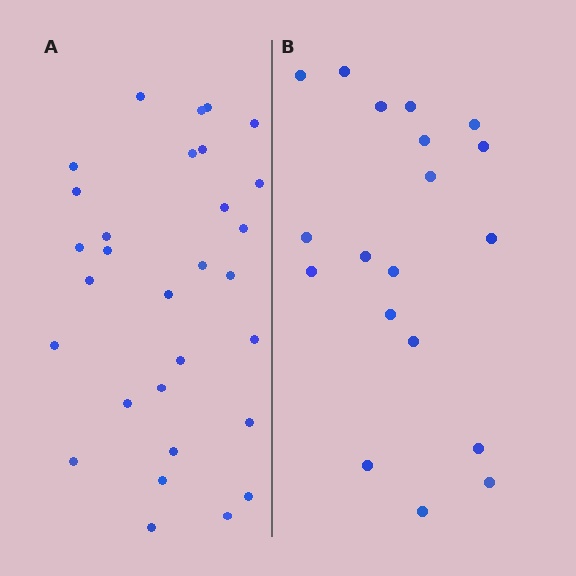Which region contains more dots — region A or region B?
Region A (the left region) has more dots.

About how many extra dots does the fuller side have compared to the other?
Region A has roughly 12 or so more dots than region B.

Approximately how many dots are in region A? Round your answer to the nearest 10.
About 30 dots.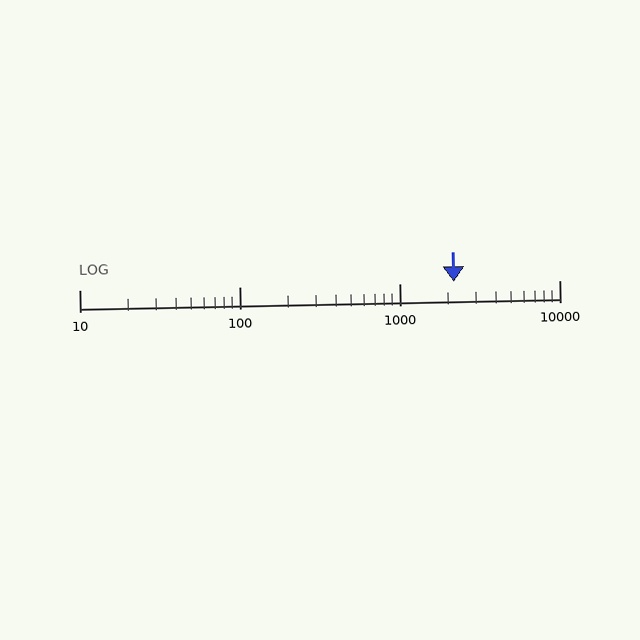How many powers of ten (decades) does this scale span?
The scale spans 3 decades, from 10 to 10000.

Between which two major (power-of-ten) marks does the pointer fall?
The pointer is between 1000 and 10000.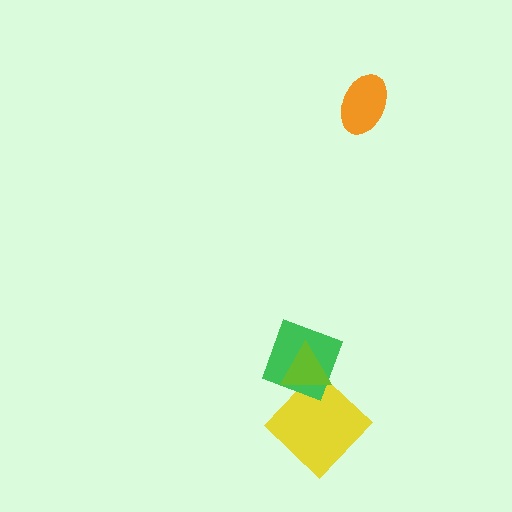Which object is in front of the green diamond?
The lime triangle is in front of the green diamond.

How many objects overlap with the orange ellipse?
0 objects overlap with the orange ellipse.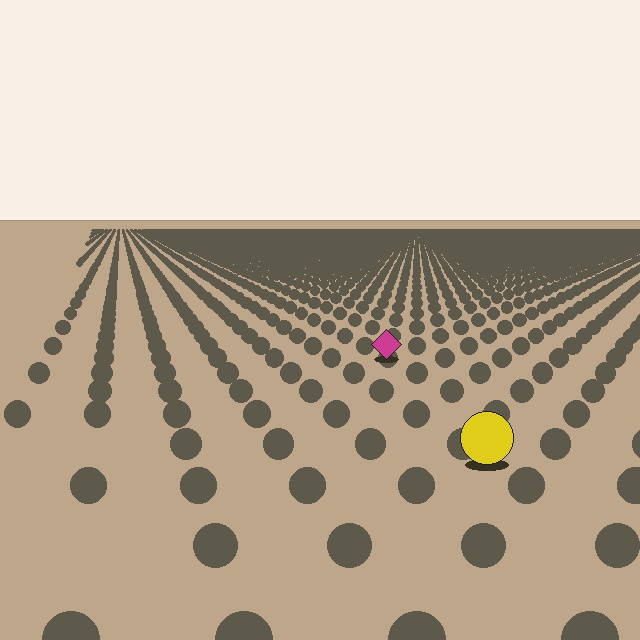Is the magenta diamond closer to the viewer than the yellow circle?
No. The yellow circle is closer — you can tell from the texture gradient: the ground texture is coarser near it.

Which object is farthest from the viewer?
The magenta diamond is farthest from the viewer. It appears smaller and the ground texture around it is denser.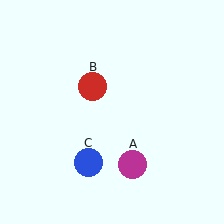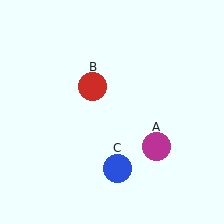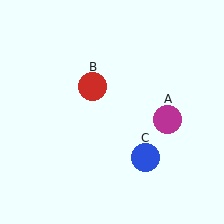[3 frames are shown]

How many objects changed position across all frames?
2 objects changed position: magenta circle (object A), blue circle (object C).